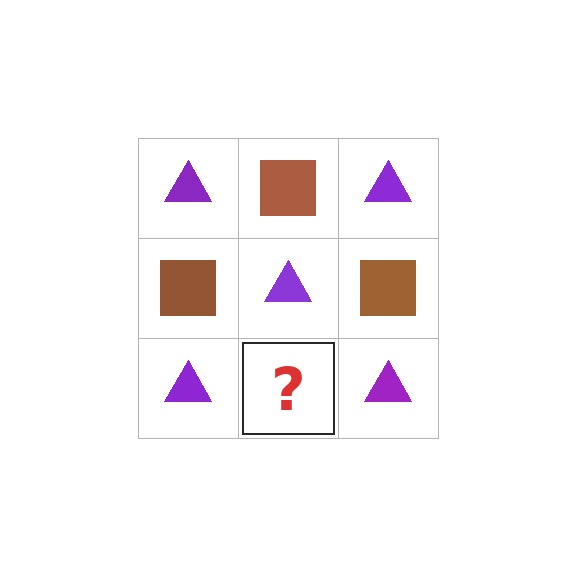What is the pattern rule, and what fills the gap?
The rule is that it alternates purple triangle and brown square in a checkerboard pattern. The gap should be filled with a brown square.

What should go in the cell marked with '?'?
The missing cell should contain a brown square.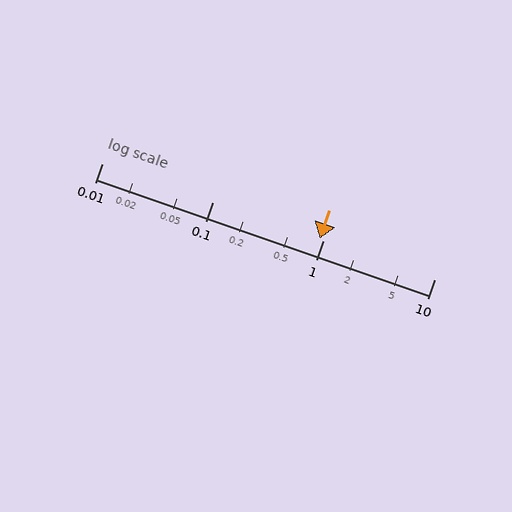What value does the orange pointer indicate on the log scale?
The pointer indicates approximately 0.92.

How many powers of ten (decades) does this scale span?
The scale spans 3 decades, from 0.01 to 10.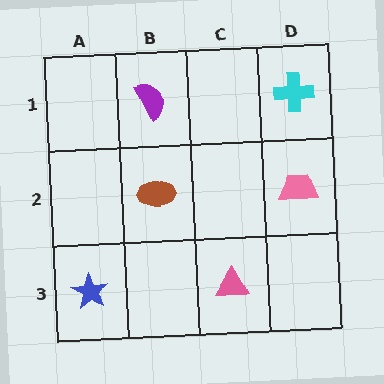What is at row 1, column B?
A purple semicircle.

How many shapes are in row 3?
2 shapes.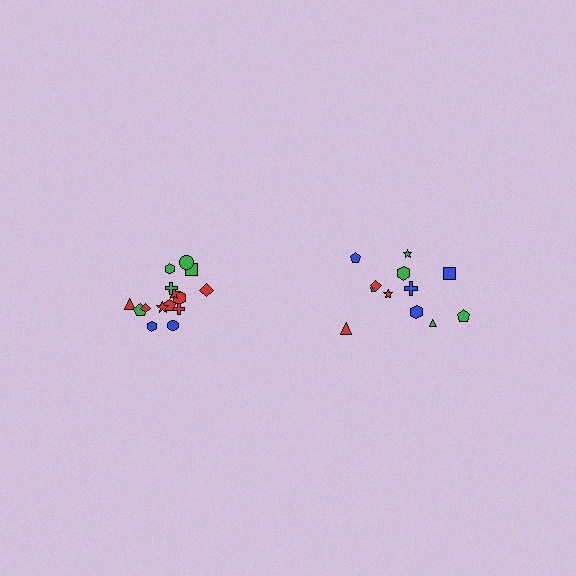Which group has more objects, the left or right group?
The left group.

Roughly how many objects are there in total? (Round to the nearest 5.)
Roughly 25 objects in total.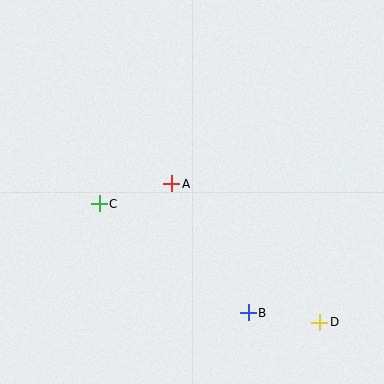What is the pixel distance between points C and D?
The distance between C and D is 250 pixels.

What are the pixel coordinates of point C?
Point C is at (99, 204).